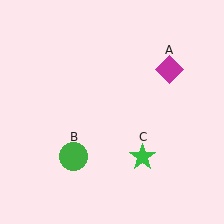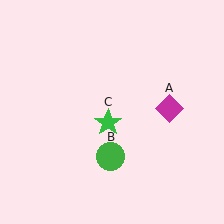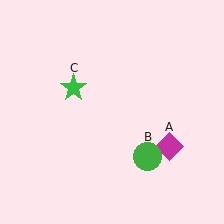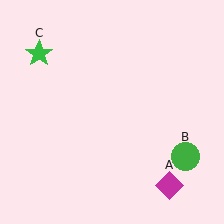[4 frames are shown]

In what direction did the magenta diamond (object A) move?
The magenta diamond (object A) moved down.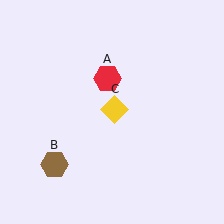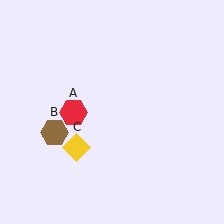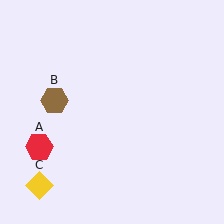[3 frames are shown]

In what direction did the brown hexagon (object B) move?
The brown hexagon (object B) moved up.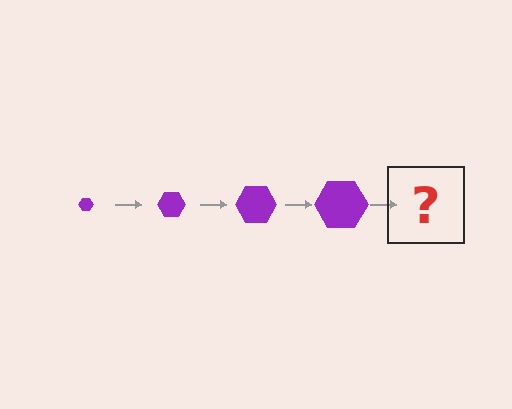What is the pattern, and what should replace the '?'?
The pattern is that the hexagon gets progressively larger each step. The '?' should be a purple hexagon, larger than the previous one.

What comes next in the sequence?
The next element should be a purple hexagon, larger than the previous one.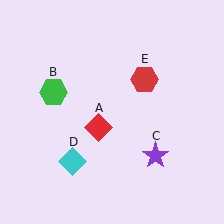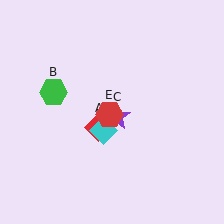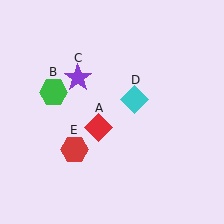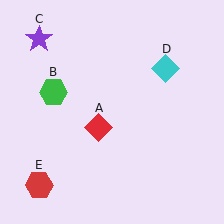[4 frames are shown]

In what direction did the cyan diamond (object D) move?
The cyan diamond (object D) moved up and to the right.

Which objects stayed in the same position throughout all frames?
Red diamond (object A) and green hexagon (object B) remained stationary.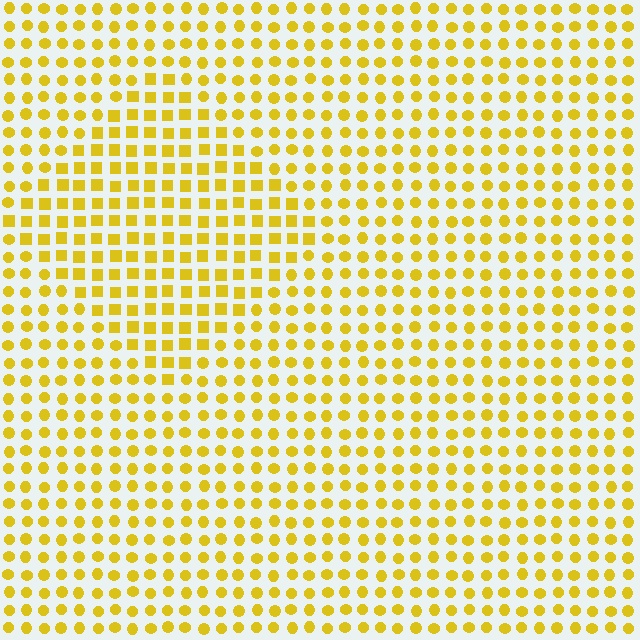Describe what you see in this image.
The image is filled with small yellow elements arranged in a uniform grid. A diamond-shaped region contains squares, while the surrounding area contains circles. The boundary is defined purely by the change in element shape.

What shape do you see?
I see a diamond.